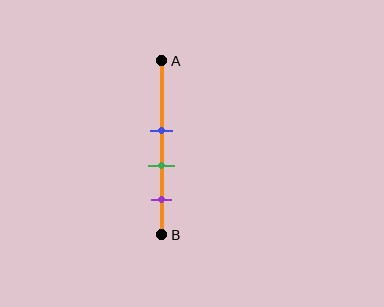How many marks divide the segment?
There are 3 marks dividing the segment.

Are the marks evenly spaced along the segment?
Yes, the marks are approximately evenly spaced.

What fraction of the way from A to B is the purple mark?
The purple mark is approximately 80% (0.8) of the way from A to B.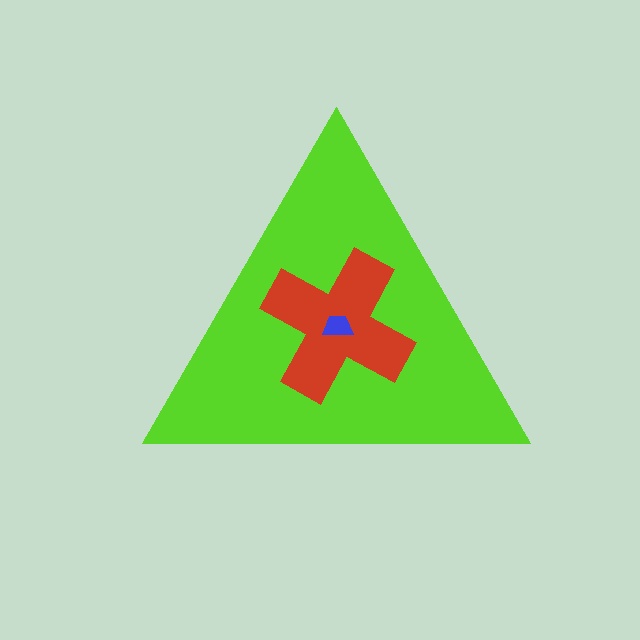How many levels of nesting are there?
3.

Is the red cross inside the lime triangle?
Yes.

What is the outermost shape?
The lime triangle.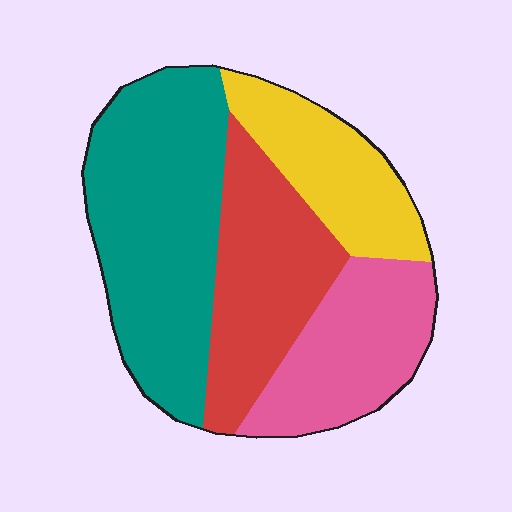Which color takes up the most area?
Teal, at roughly 35%.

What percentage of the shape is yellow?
Yellow covers 18% of the shape.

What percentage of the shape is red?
Red takes up about one quarter (1/4) of the shape.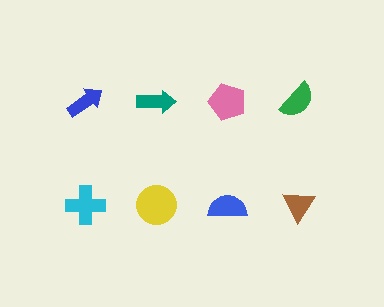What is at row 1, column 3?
A pink pentagon.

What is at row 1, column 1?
A blue arrow.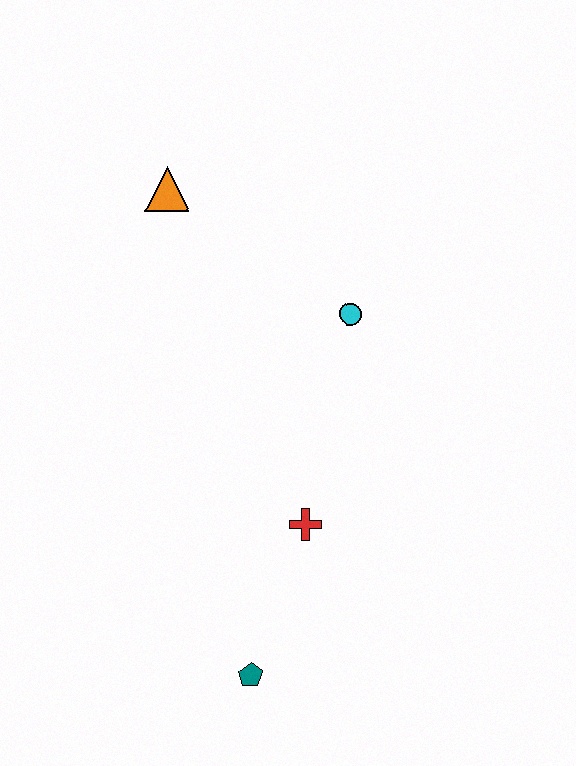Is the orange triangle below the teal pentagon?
No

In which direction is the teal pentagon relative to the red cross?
The teal pentagon is below the red cross.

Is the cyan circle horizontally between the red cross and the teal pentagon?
No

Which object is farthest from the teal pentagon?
The orange triangle is farthest from the teal pentagon.